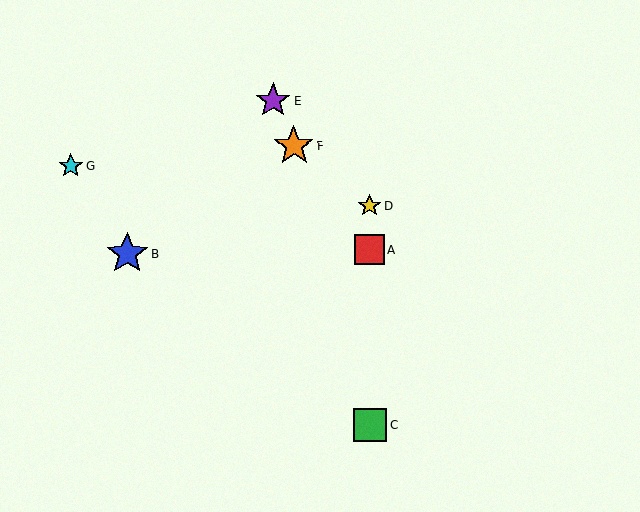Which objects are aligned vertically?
Objects A, C, D are aligned vertically.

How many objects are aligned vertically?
3 objects (A, C, D) are aligned vertically.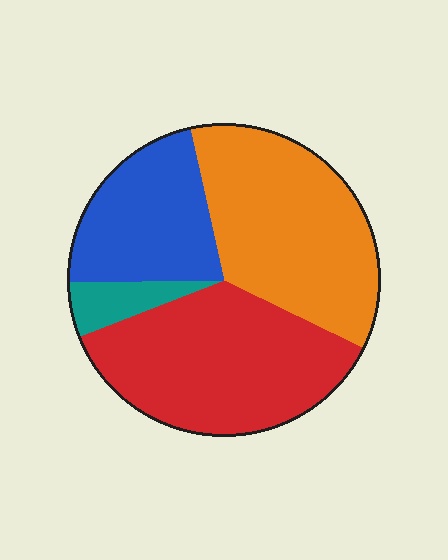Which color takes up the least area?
Teal, at roughly 5%.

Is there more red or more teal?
Red.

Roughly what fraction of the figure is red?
Red takes up about three eighths (3/8) of the figure.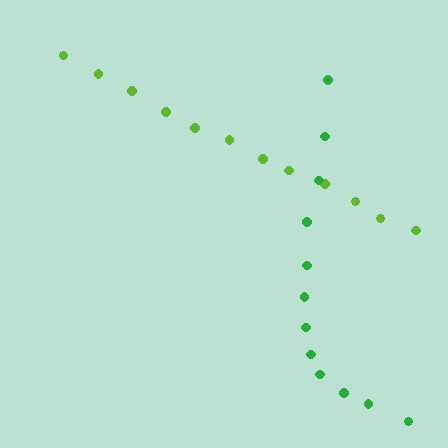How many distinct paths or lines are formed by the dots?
There are 2 distinct paths.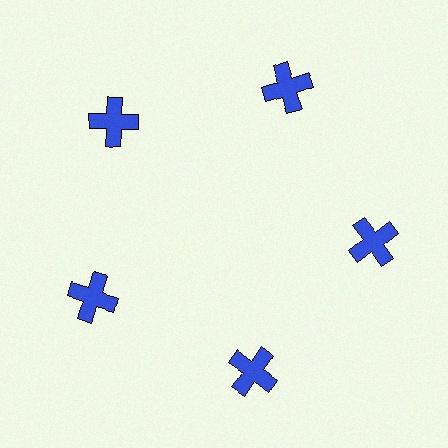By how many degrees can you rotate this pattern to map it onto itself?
The pattern maps onto itself every 72 degrees of rotation.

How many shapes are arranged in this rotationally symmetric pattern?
There are 5 shapes, arranged in 5 groups of 1.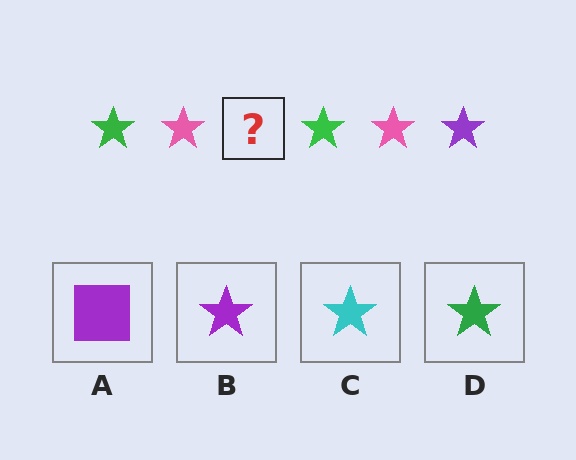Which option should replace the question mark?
Option B.